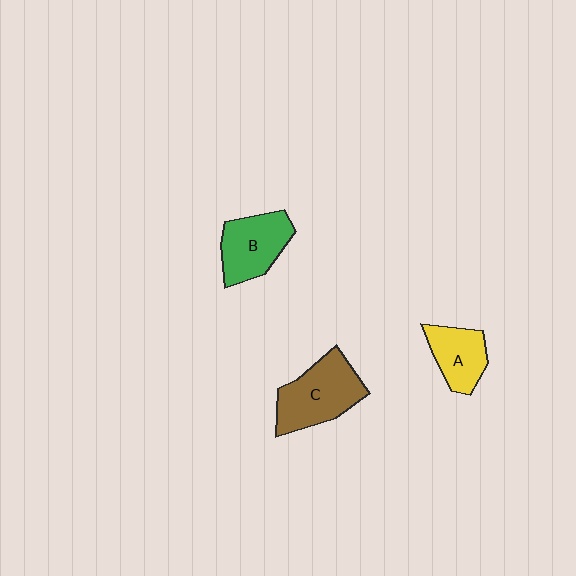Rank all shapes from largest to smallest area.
From largest to smallest: C (brown), B (green), A (yellow).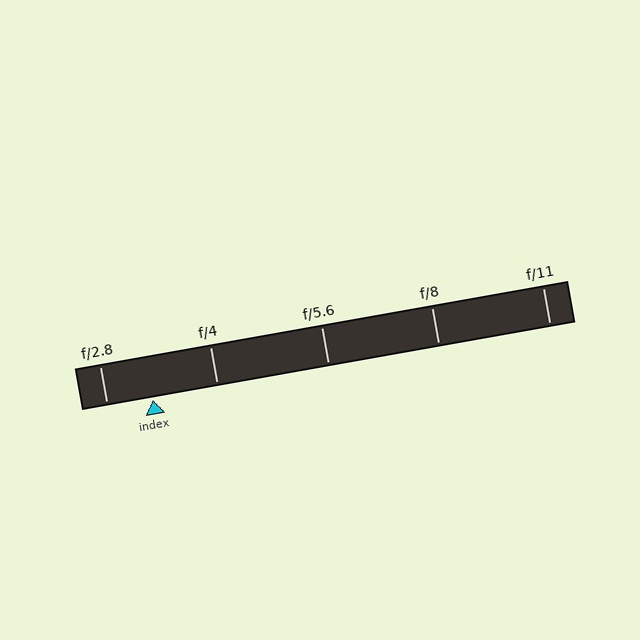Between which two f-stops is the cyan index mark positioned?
The index mark is between f/2.8 and f/4.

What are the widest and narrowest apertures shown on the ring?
The widest aperture shown is f/2.8 and the narrowest is f/11.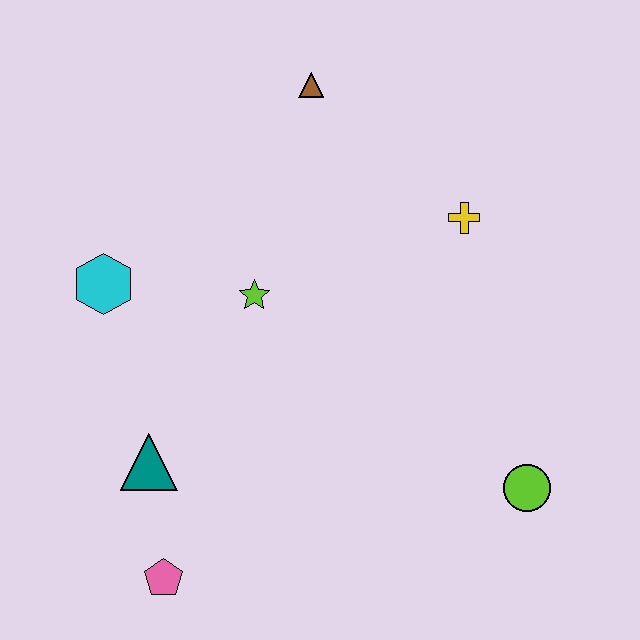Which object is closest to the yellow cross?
The brown triangle is closest to the yellow cross.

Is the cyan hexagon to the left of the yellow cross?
Yes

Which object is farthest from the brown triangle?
The pink pentagon is farthest from the brown triangle.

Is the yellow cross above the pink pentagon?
Yes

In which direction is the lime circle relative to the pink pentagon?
The lime circle is to the right of the pink pentagon.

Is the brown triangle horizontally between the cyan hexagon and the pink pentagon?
No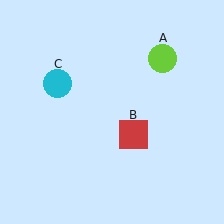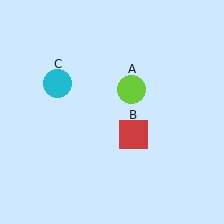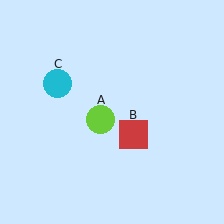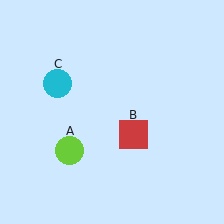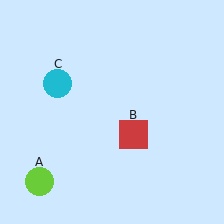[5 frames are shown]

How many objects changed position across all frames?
1 object changed position: lime circle (object A).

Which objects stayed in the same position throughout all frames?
Red square (object B) and cyan circle (object C) remained stationary.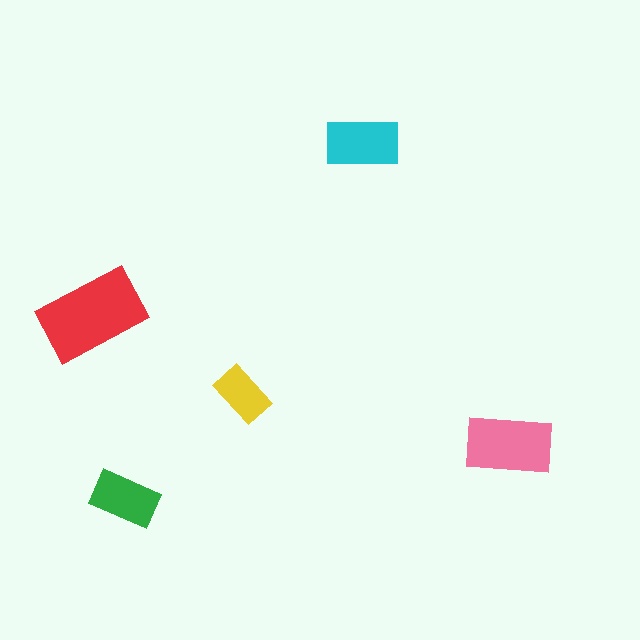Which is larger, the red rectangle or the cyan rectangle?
The red one.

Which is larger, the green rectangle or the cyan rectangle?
The cyan one.